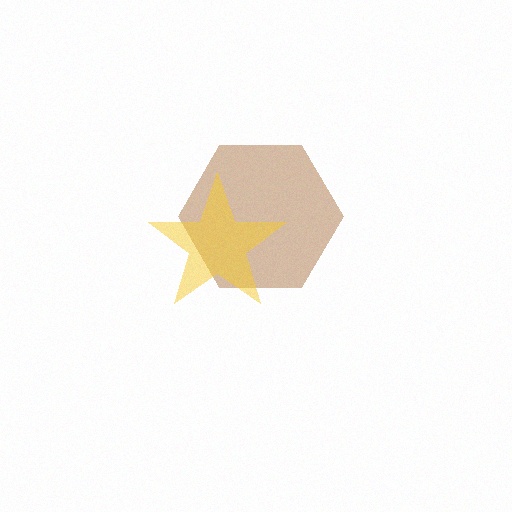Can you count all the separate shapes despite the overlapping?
Yes, there are 2 separate shapes.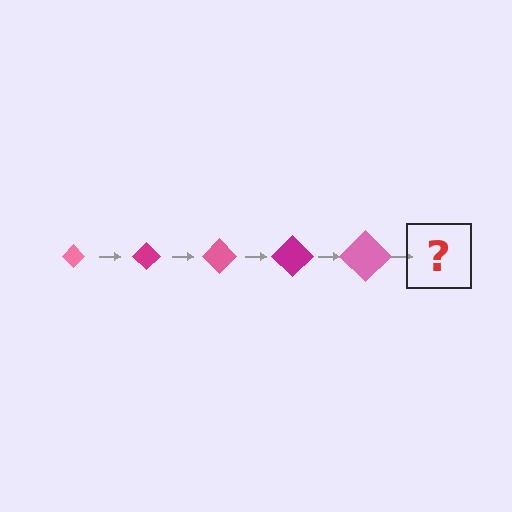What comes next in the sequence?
The next element should be a magenta diamond, larger than the previous one.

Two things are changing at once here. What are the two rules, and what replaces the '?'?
The two rules are that the diamond grows larger each step and the color cycles through pink and magenta. The '?' should be a magenta diamond, larger than the previous one.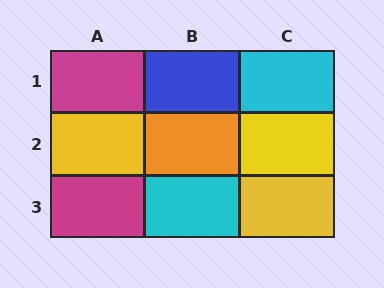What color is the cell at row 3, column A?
Magenta.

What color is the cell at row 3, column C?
Yellow.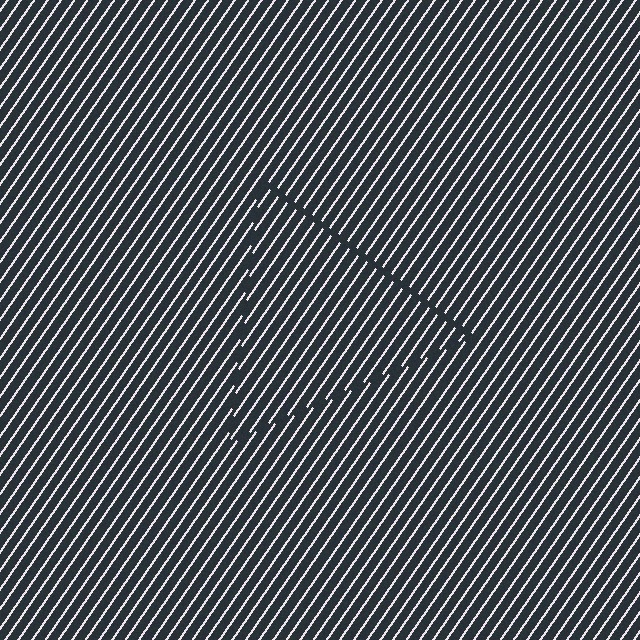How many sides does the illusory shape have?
3 sides — the line-ends trace a triangle.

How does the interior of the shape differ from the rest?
The interior of the shape contains the same grating, shifted by half a period — the contour is defined by the phase discontinuity where line-ends from the inner and outer gratings abut.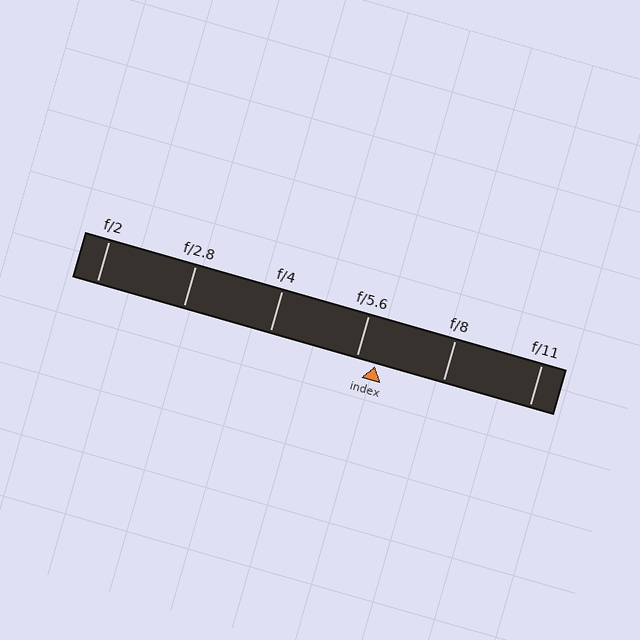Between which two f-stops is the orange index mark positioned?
The index mark is between f/5.6 and f/8.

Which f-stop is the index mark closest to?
The index mark is closest to f/5.6.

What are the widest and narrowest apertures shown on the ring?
The widest aperture shown is f/2 and the narrowest is f/11.